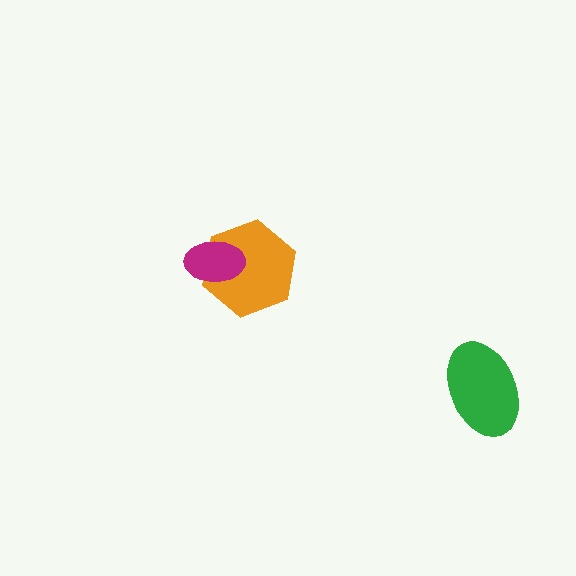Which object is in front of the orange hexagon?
The magenta ellipse is in front of the orange hexagon.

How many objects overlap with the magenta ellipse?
1 object overlaps with the magenta ellipse.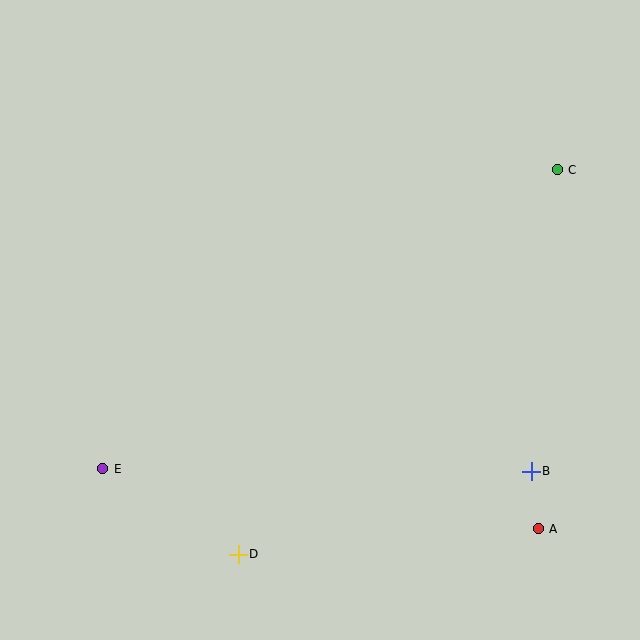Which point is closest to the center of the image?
Point D at (238, 554) is closest to the center.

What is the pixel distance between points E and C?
The distance between E and C is 544 pixels.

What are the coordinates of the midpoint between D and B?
The midpoint between D and B is at (385, 513).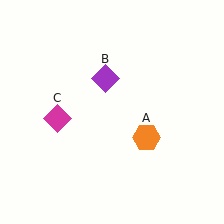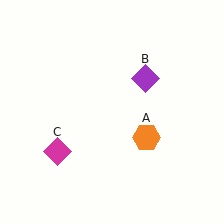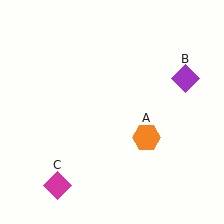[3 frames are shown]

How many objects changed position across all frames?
2 objects changed position: purple diamond (object B), magenta diamond (object C).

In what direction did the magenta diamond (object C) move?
The magenta diamond (object C) moved down.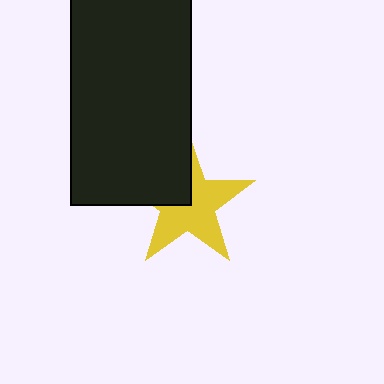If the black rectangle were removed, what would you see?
You would see the complete yellow star.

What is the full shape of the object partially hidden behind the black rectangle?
The partially hidden object is a yellow star.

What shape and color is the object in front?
The object in front is a black rectangle.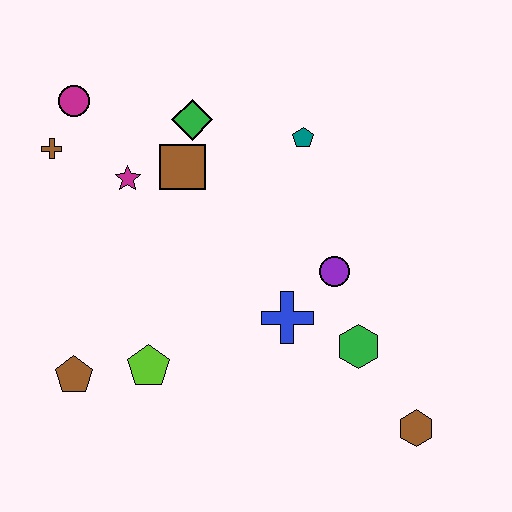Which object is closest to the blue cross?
The purple circle is closest to the blue cross.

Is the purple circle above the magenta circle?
No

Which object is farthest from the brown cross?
The brown hexagon is farthest from the brown cross.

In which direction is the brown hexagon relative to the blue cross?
The brown hexagon is to the right of the blue cross.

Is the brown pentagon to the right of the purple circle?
No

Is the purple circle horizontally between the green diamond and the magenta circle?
No